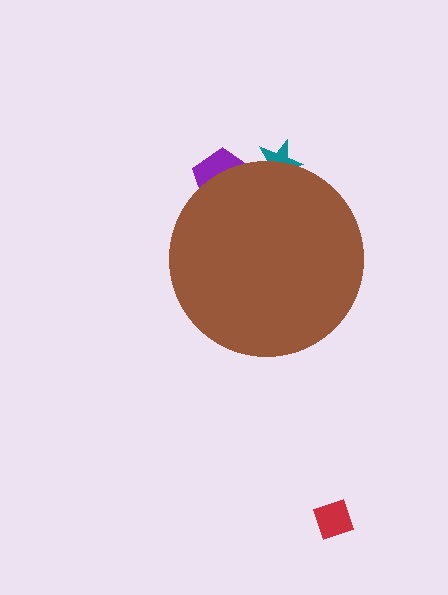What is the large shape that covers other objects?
A brown circle.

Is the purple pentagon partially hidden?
Yes, the purple pentagon is partially hidden behind the brown circle.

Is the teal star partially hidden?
Yes, the teal star is partially hidden behind the brown circle.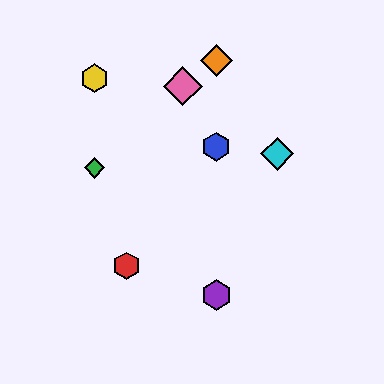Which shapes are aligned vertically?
The blue hexagon, the purple hexagon, the orange diamond are aligned vertically.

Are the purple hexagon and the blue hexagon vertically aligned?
Yes, both are at x≈216.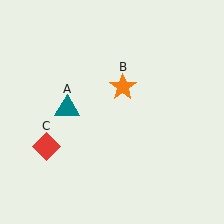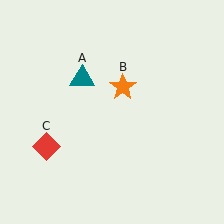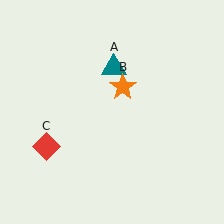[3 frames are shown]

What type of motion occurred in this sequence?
The teal triangle (object A) rotated clockwise around the center of the scene.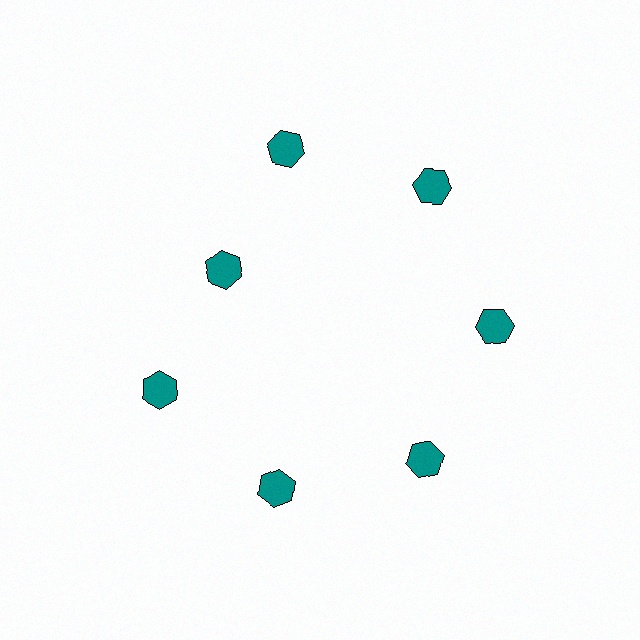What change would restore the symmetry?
The symmetry would be restored by moving it outward, back onto the ring so that all 7 hexagons sit at equal angles and equal distance from the center.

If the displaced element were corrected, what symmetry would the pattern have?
It would have 7-fold rotational symmetry — the pattern would map onto itself every 51 degrees.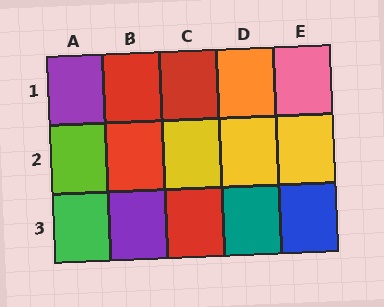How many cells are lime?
1 cell is lime.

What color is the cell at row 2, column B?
Red.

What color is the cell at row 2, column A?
Lime.